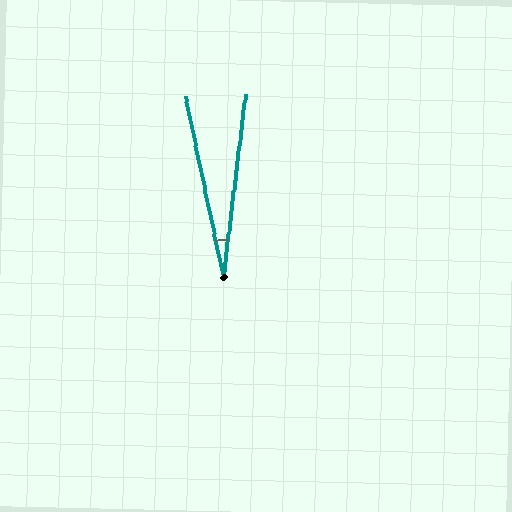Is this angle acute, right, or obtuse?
It is acute.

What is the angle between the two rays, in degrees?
Approximately 19 degrees.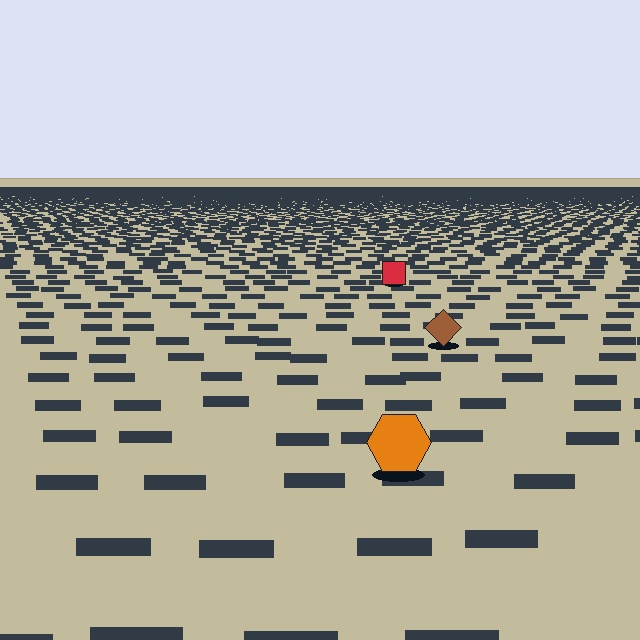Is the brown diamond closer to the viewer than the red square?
Yes. The brown diamond is closer — you can tell from the texture gradient: the ground texture is coarser near it.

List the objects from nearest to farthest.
From nearest to farthest: the orange hexagon, the brown diamond, the red square.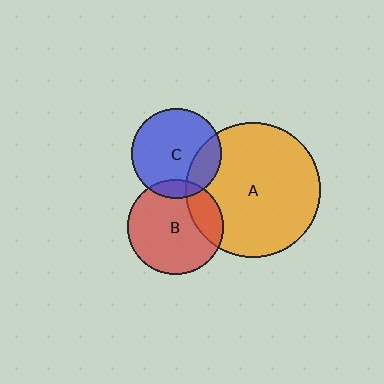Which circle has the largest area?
Circle A (orange).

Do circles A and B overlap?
Yes.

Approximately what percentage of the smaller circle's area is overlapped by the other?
Approximately 20%.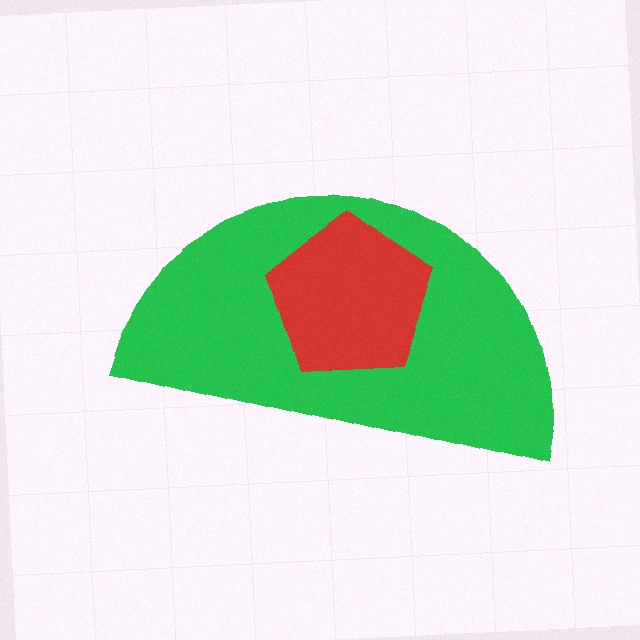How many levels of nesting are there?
2.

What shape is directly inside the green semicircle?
The red pentagon.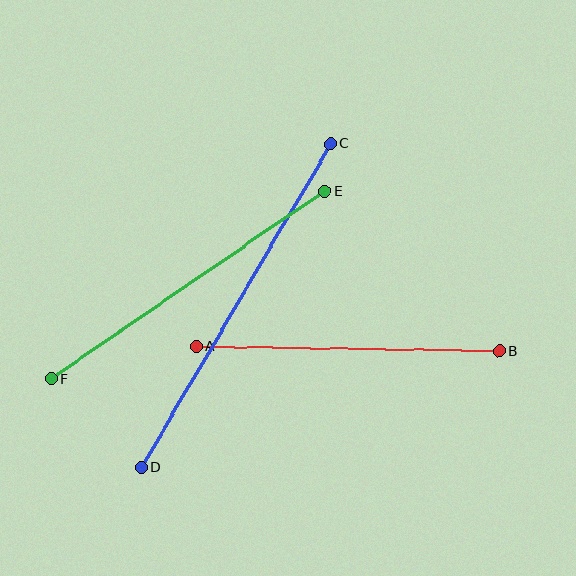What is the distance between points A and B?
The distance is approximately 303 pixels.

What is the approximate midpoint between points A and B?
The midpoint is at approximately (348, 349) pixels.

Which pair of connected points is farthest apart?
Points C and D are farthest apart.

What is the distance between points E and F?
The distance is approximately 331 pixels.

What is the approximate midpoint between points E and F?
The midpoint is at approximately (188, 285) pixels.